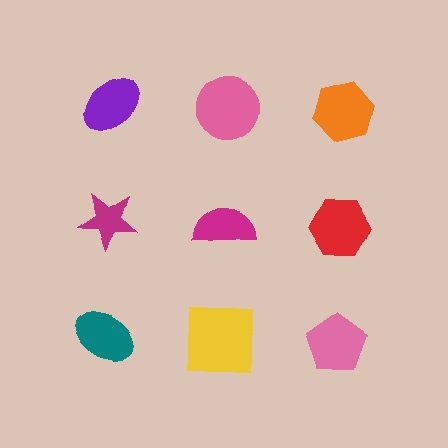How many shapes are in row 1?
3 shapes.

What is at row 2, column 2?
A magenta semicircle.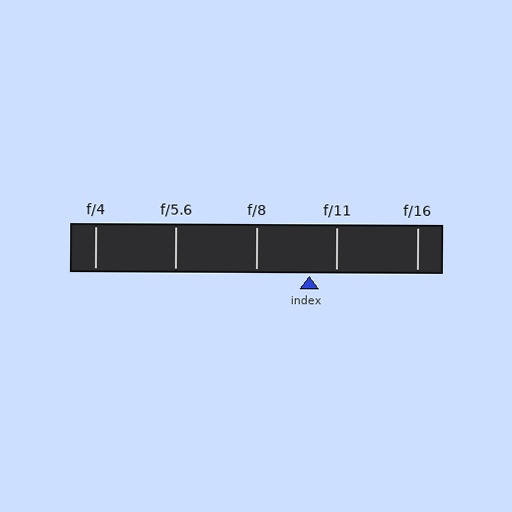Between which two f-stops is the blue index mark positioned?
The index mark is between f/8 and f/11.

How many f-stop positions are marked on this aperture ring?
There are 5 f-stop positions marked.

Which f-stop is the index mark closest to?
The index mark is closest to f/11.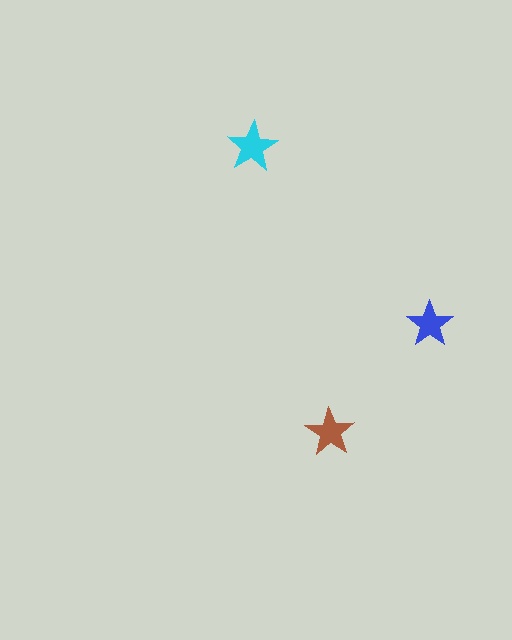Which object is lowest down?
The brown star is bottommost.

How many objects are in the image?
There are 3 objects in the image.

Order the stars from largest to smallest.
the cyan one, the brown one, the blue one.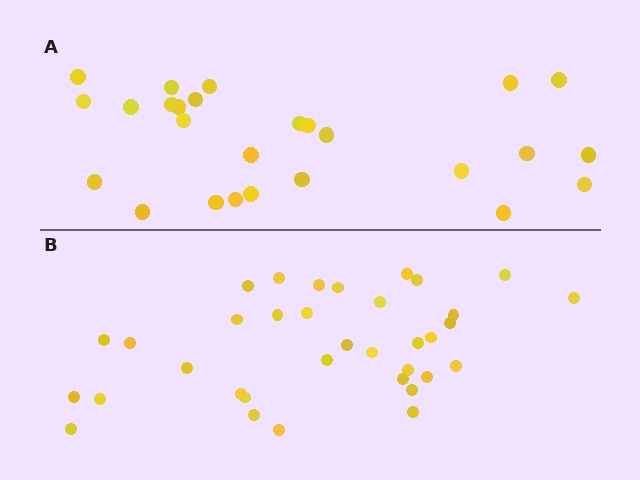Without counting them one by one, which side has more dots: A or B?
Region B (the bottom region) has more dots.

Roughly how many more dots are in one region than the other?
Region B has roughly 8 or so more dots than region A.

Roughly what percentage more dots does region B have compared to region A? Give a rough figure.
About 35% more.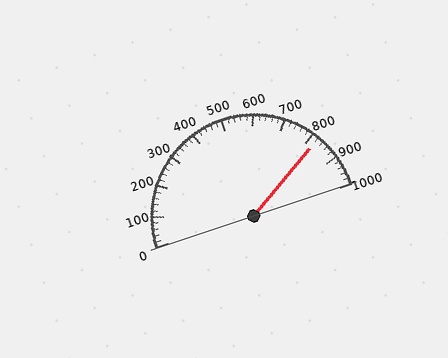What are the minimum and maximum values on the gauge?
The gauge ranges from 0 to 1000.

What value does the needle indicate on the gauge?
The needle indicates approximately 820.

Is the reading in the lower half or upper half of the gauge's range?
The reading is in the upper half of the range (0 to 1000).